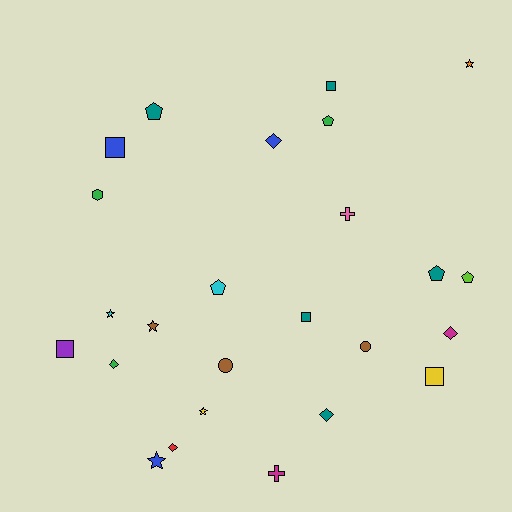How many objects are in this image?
There are 25 objects.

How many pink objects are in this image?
There is 1 pink object.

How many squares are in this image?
There are 5 squares.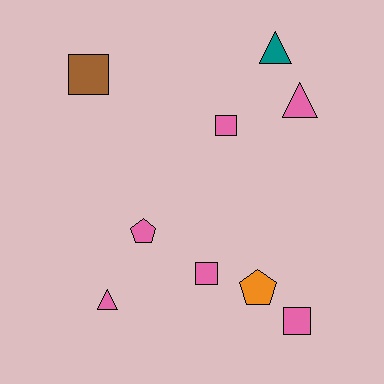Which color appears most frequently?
Pink, with 6 objects.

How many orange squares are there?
There are no orange squares.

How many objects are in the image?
There are 9 objects.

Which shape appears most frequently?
Square, with 4 objects.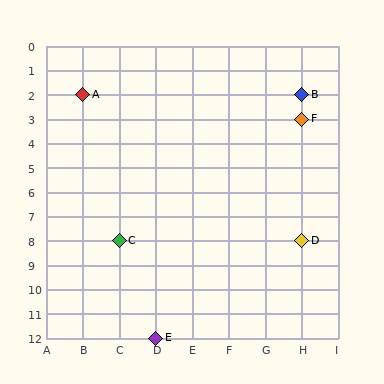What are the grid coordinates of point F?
Point F is at grid coordinates (H, 3).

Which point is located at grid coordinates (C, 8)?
Point C is at (C, 8).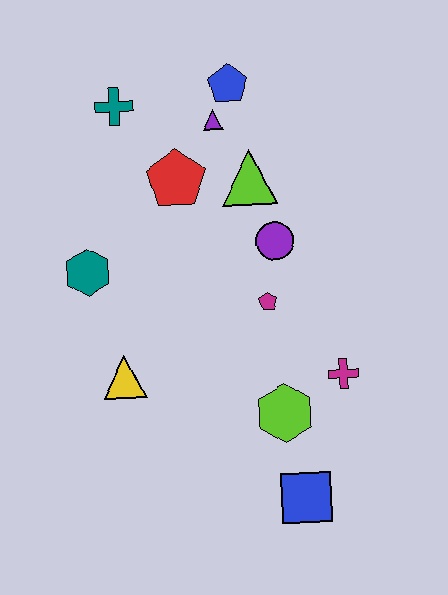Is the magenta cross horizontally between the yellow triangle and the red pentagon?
No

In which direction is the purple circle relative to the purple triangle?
The purple circle is below the purple triangle.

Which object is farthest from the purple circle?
The blue square is farthest from the purple circle.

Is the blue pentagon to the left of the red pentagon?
No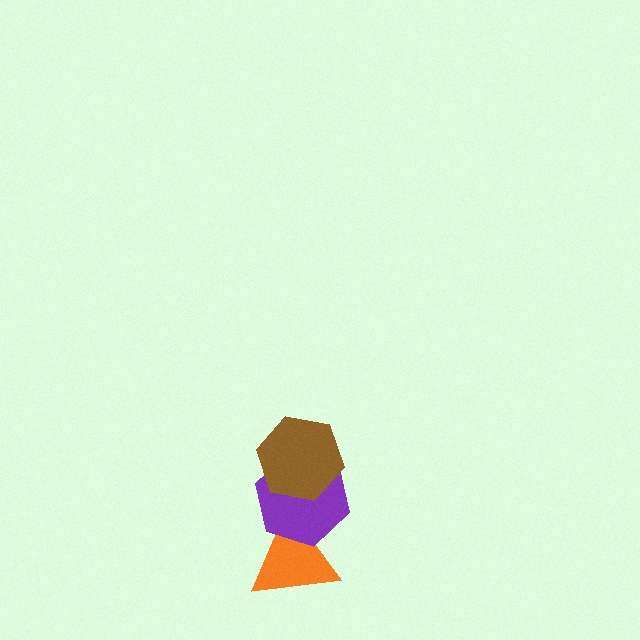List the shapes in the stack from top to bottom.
From top to bottom: the brown hexagon, the purple hexagon, the orange triangle.